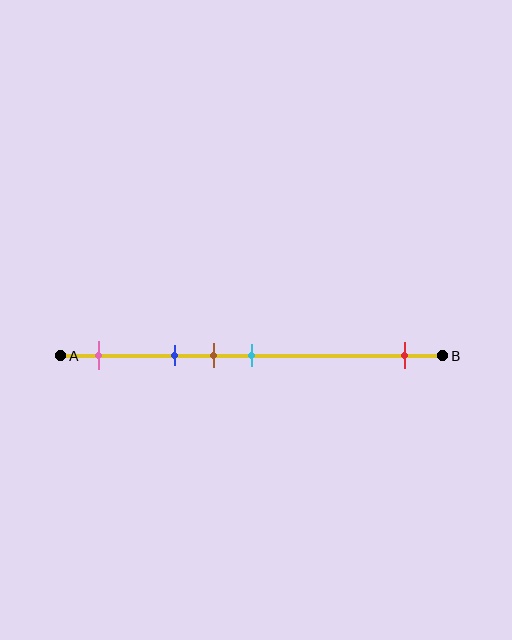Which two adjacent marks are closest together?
The brown and cyan marks are the closest adjacent pair.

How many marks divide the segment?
There are 5 marks dividing the segment.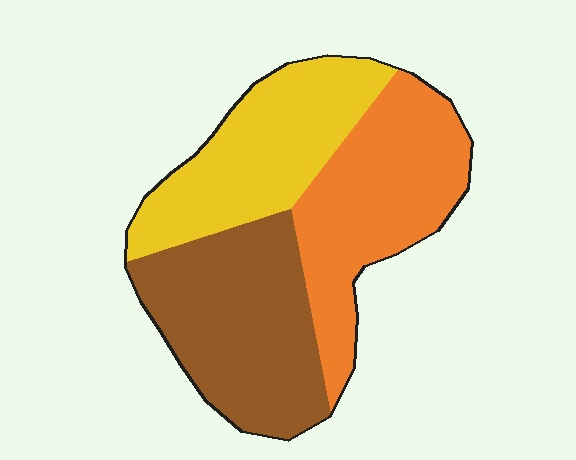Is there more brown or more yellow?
Brown.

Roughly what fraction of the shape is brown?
Brown takes up about three eighths (3/8) of the shape.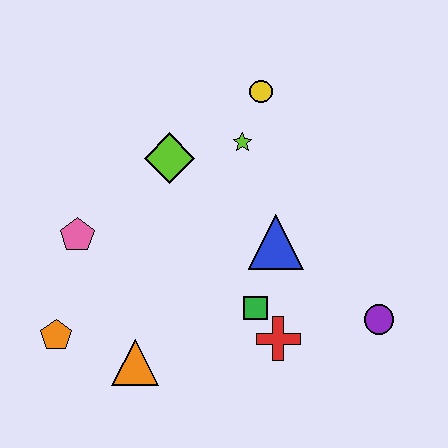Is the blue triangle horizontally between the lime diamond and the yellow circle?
No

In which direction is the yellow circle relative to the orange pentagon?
The yellow circle is above the orange pentagon.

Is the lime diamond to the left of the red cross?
Yes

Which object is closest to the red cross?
The green square is closest to the red cross.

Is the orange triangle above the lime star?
No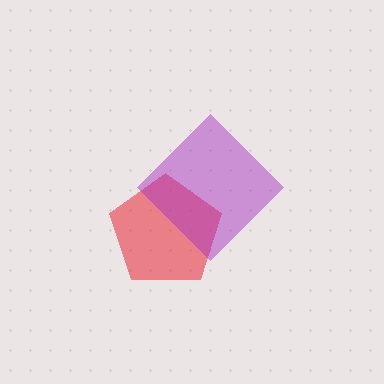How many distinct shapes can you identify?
There are 2 distinct shapes: a red pentagon, a purple diamond.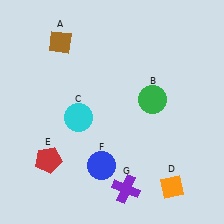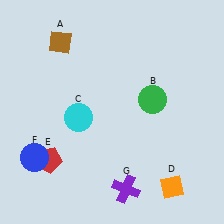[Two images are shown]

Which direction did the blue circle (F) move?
The blue circle (F) moved left.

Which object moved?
The blue circle (F) moved left.